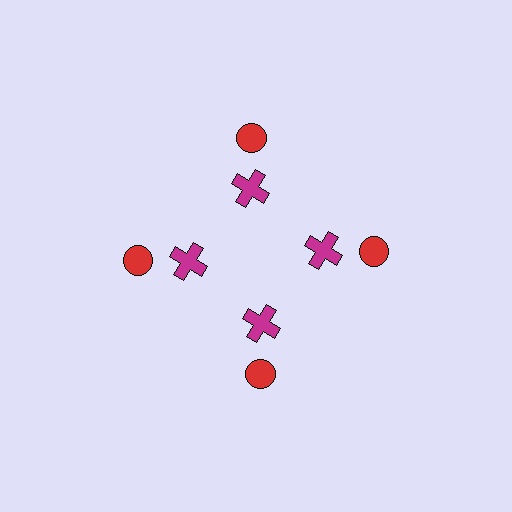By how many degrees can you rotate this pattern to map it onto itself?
The pattern maps onto itself every 90 degrees of rotation.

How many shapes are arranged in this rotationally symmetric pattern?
There are 8 shapes, arranged in 4 groups of 2.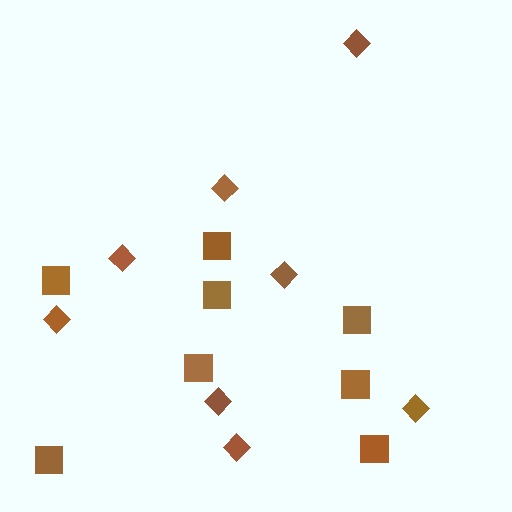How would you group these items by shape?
There are 2 groups: one group of squares (8) and one group of diamonds (8).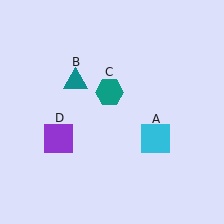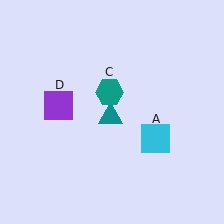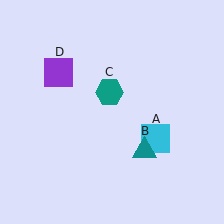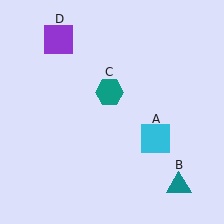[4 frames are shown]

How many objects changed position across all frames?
2 objects changed position: teal triangle (object B), purple square (object D).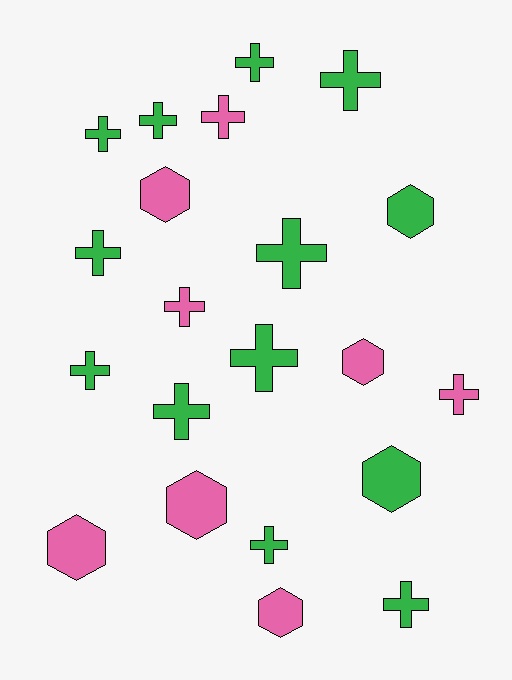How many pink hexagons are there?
There are 5 pink hexagons.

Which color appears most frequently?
Green, with 13 objects.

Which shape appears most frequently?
Cross, with 14 objects.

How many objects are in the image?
There are 21 objects.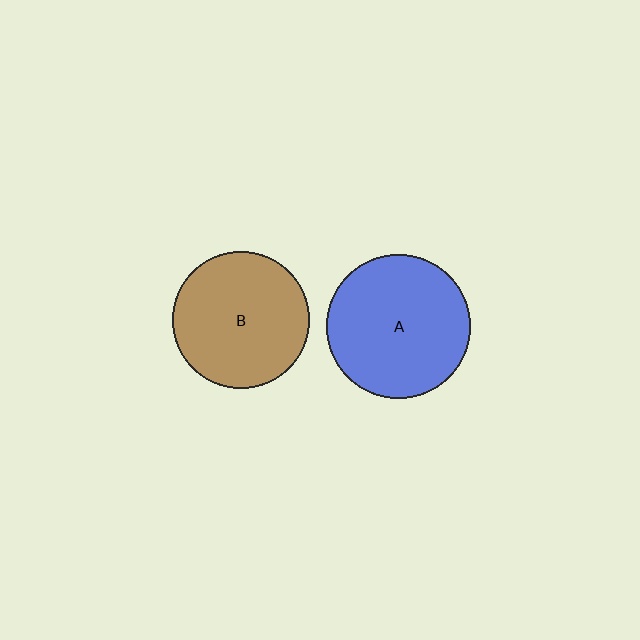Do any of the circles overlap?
No, none of the circles overlap.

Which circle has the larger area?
Circle A (blue).